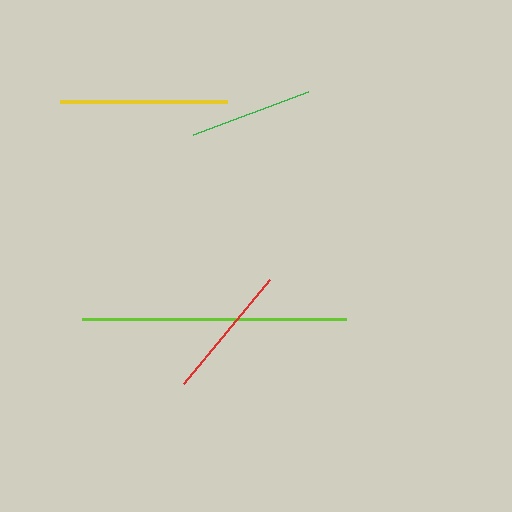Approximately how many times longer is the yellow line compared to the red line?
The yellow line is approximately 1.2 times the length of the red line.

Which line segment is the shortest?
The green line is the shortest at approximately 123 pixels.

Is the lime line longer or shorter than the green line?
The lime line is longer than the green line.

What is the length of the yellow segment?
The yellow segment is approximately 167 pixels long.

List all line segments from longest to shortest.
From longest to shortest: lime, yellow, red, green.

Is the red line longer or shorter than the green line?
The red line is longer than the green line.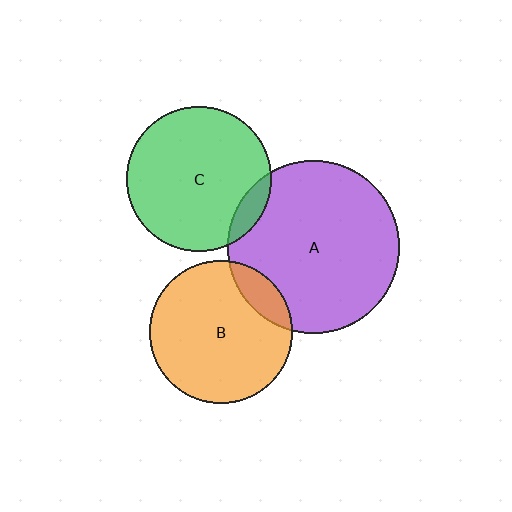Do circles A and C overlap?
Yes.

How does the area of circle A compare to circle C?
Approximately 1.4 times.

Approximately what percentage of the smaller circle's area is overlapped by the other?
Approximately 10%.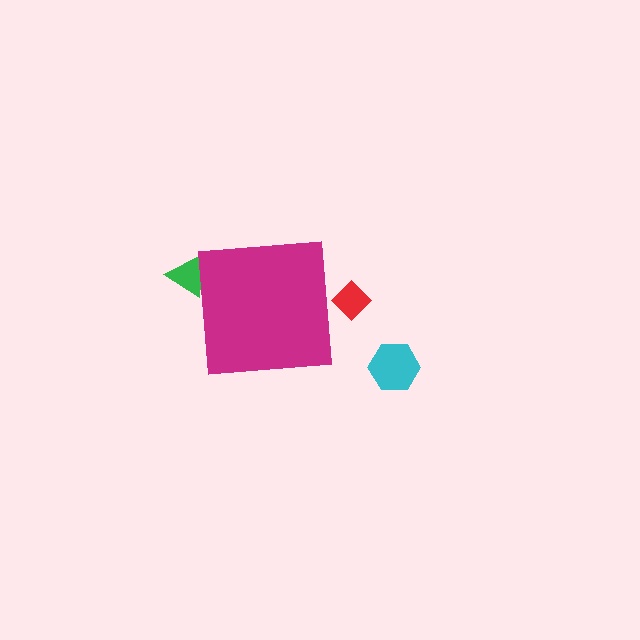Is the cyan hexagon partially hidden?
No, the cyan hexagon is fully visible.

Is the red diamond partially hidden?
Yes, the red diamond is partially hidden behind the magenta square.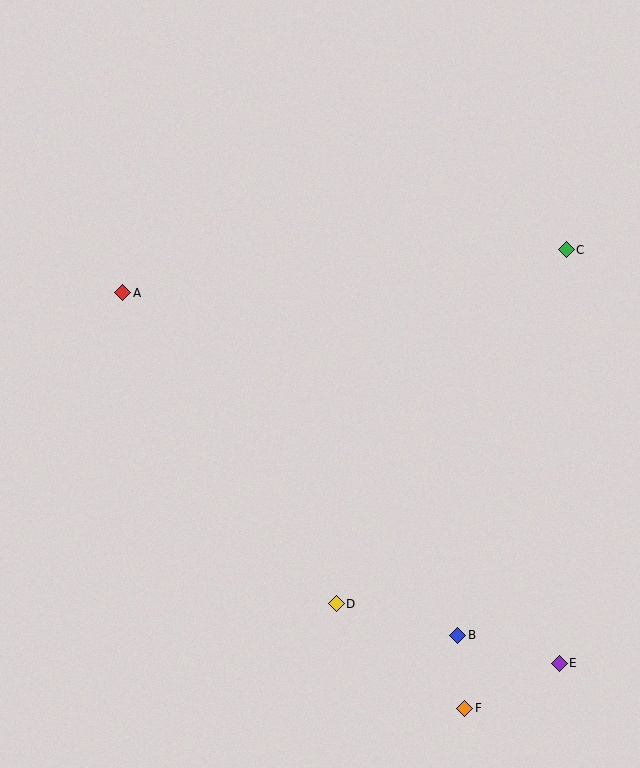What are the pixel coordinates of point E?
Point E is at (559, 663).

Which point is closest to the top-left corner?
Point A is closest to the top-left corner.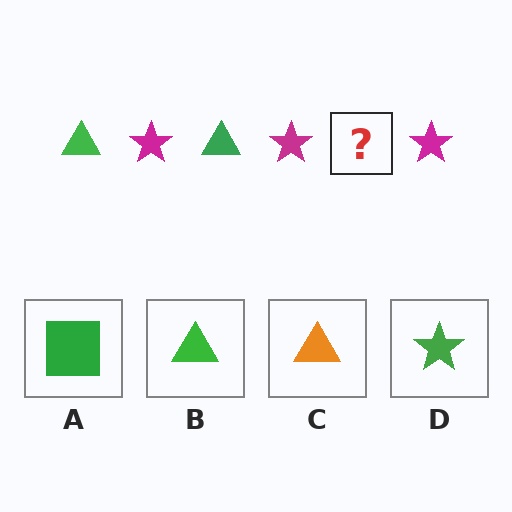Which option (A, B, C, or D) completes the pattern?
B.